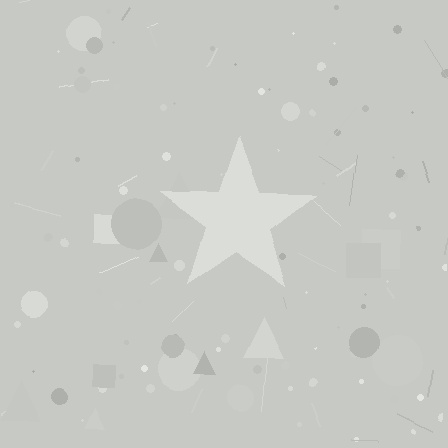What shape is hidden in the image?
A star is hidden in the image.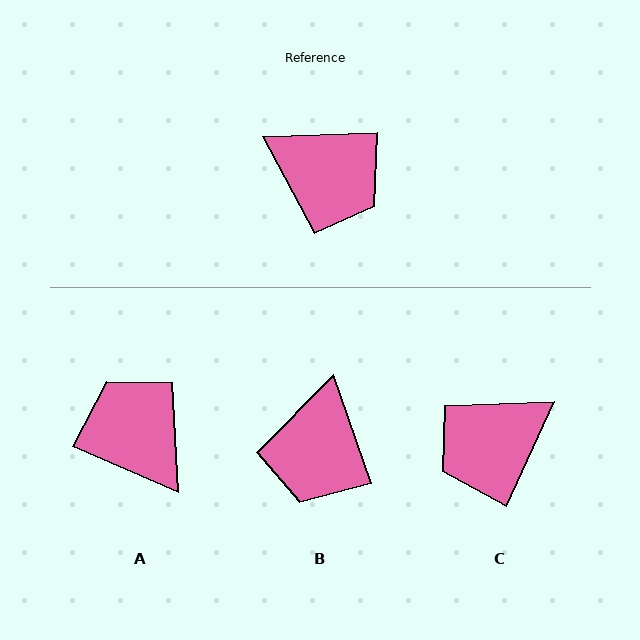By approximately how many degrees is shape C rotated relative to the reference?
Approximately 116 degrees clockwise.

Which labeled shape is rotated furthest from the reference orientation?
A, about 155 degrees away.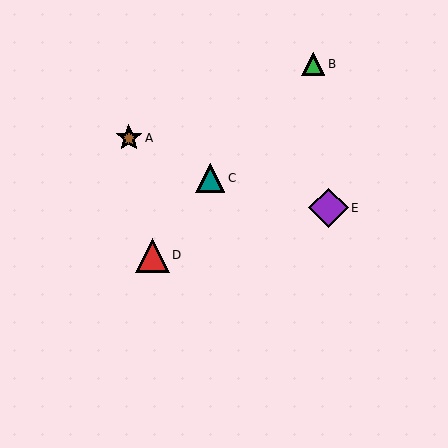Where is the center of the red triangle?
The center of the red triangle is at (153, 255).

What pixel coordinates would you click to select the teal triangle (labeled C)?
Click at (210, 178) to select the teal triangle C.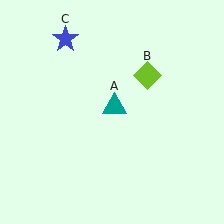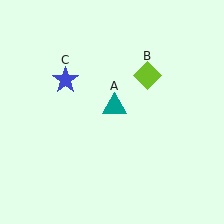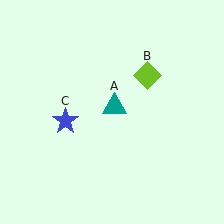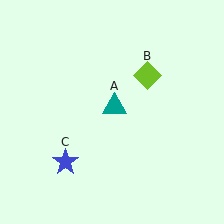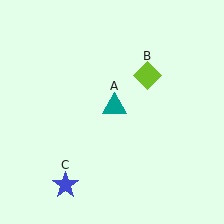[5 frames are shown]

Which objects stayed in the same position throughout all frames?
Teal triangle (object A) and lime diamond (object B) remained stationary.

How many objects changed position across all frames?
1 object changed position: blue star (object C).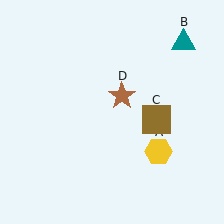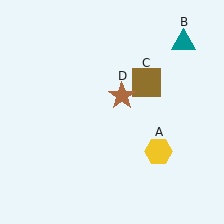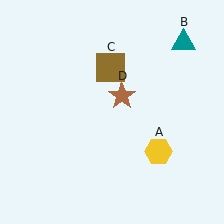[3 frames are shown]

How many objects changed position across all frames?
1 object changed position: brown square (object C).